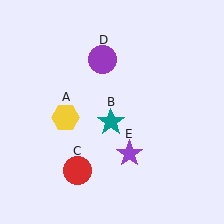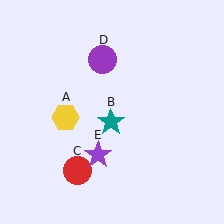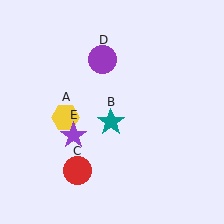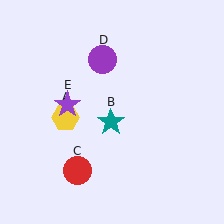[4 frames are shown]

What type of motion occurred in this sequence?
The purple star (object E) rotated clockwise around the center of the scene.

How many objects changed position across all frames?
1 object changed position: purple star (object E).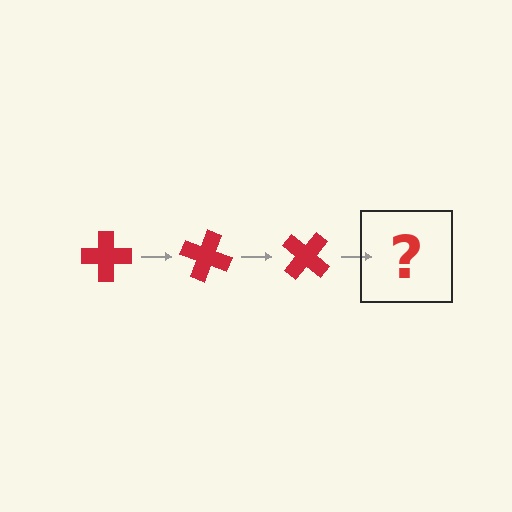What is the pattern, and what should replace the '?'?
The pattern is that the cross rotates 20 degrees each step. The '?' should be a red cross rotated 60 degrees.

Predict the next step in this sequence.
The next step is a red cross rotated 60 degrees.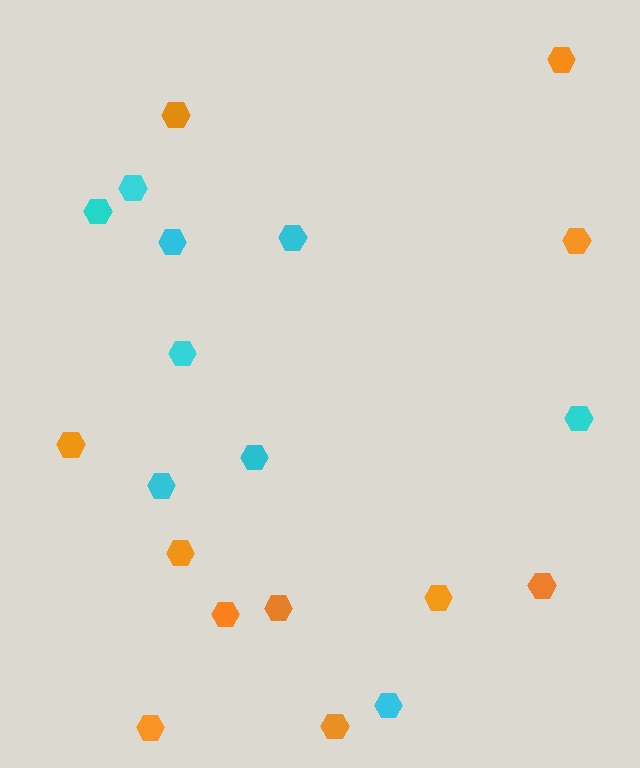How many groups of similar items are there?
There are 2 groups: one group of orange hexagons (11) and one group of cyan hexagons (9).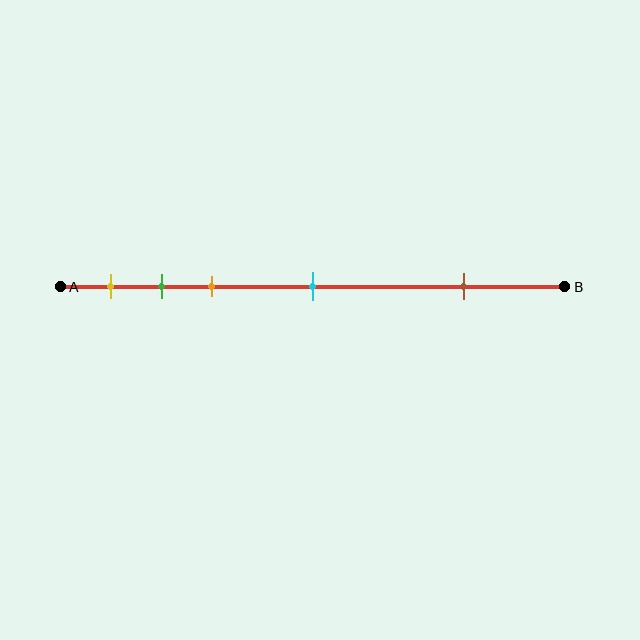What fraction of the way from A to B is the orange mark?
The orange mark is approximately 30% (0.3) of the way from A to B.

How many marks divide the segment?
There are 5 marks dividing the segment.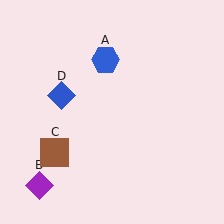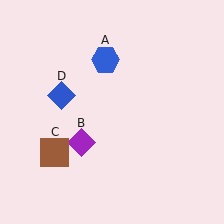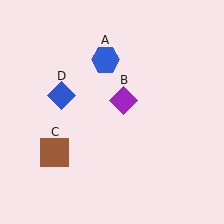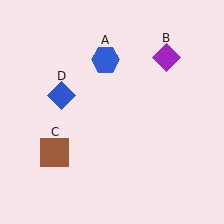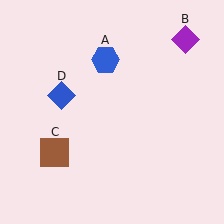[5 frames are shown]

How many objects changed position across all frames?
1 object changed position: purple diamond (object B).